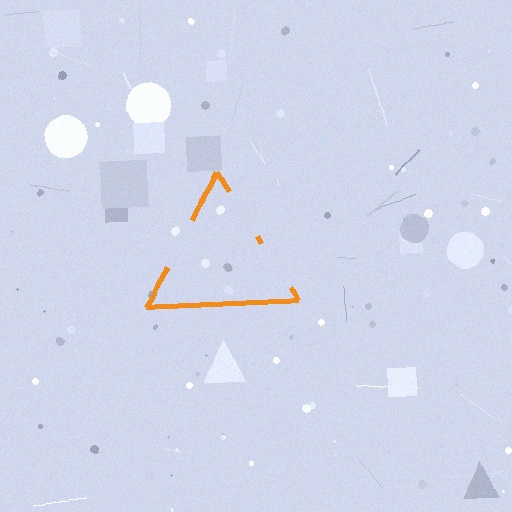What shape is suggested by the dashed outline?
The dashed outline suggests a triangle.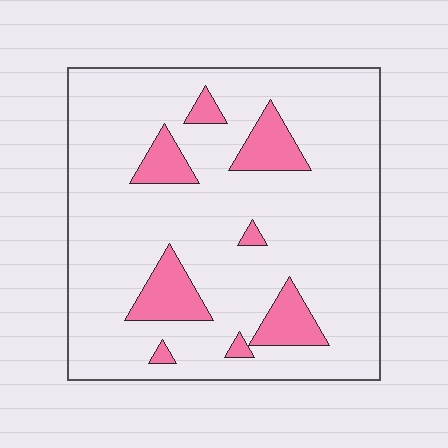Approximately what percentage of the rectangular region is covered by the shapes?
Approximately 15%.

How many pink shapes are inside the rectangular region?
8.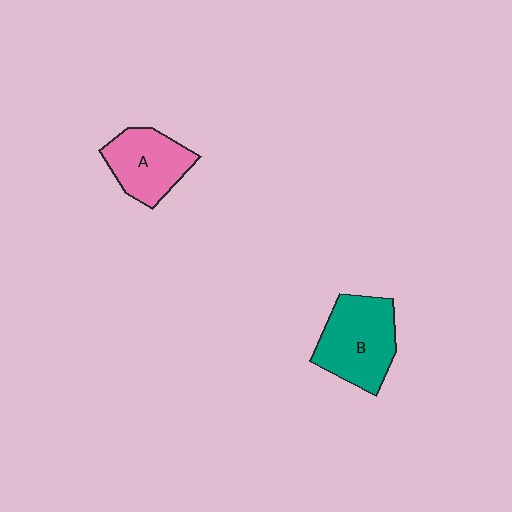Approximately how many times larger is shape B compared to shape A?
Approximately 1.2 times.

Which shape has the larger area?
Shape B (teal).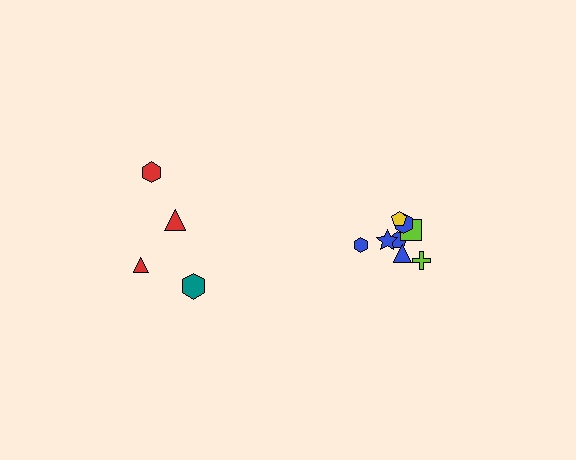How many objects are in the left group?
There are 4 objects.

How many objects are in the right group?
There are 8 objects.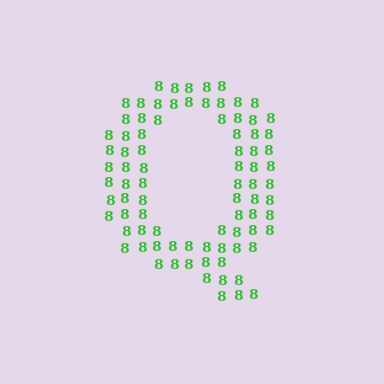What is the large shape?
The large shape is the letter Q.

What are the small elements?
The small elements are digit 8's.